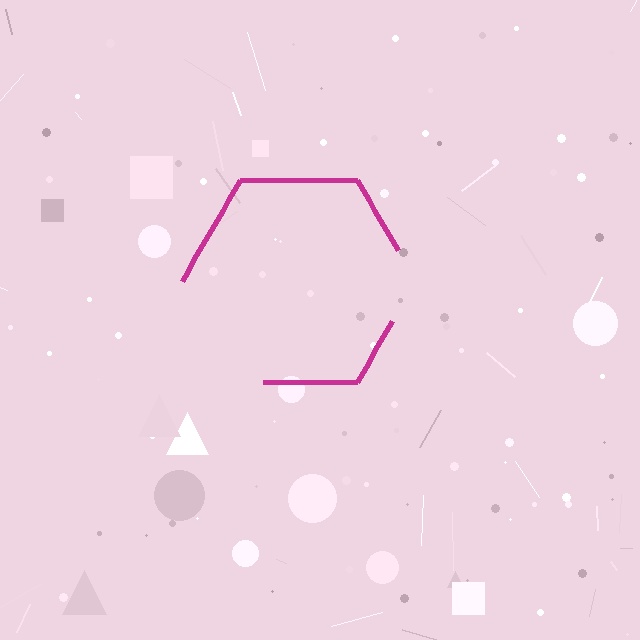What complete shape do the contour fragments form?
The contour fragments form a hexagon.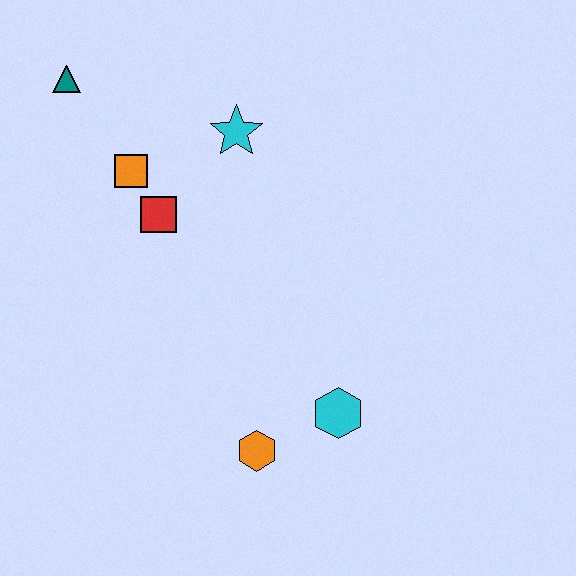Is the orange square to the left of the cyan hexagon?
Yes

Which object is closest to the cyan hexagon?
The orange hexagon is closest to the cyan hexagon.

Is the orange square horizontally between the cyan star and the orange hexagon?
No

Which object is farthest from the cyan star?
The orange hexagon is farthest from the cyan star.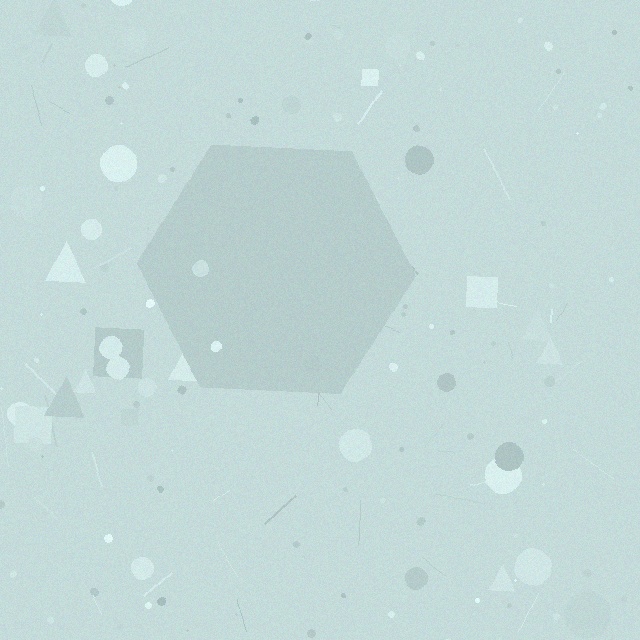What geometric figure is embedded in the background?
A hexagon is embedded in the background.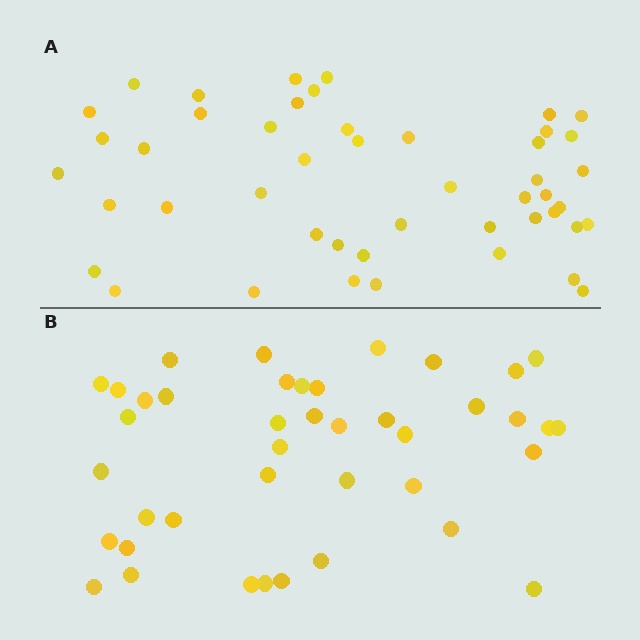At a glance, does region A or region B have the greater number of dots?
Region A (the top region) has more dots.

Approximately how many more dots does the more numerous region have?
Region A has about 6 more dots than region B.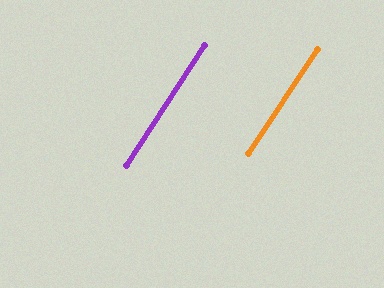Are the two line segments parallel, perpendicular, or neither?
Parallel — their directions differ by only 0.3°.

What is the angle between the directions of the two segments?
Approximately 0 degrees.